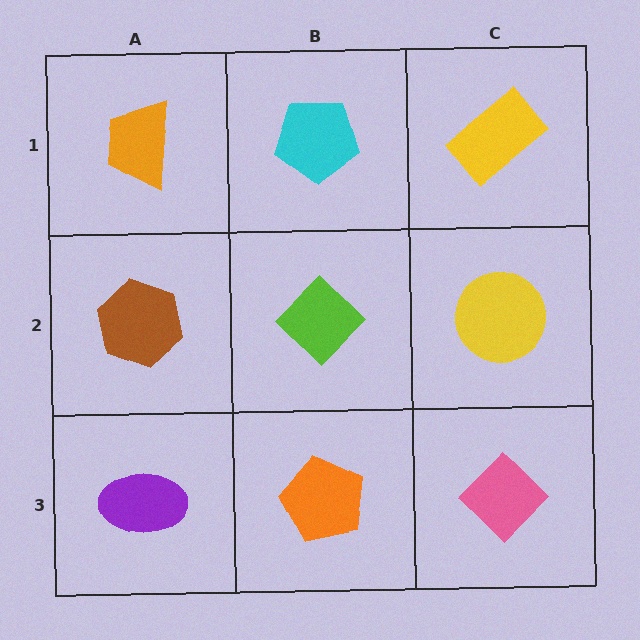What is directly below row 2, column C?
A pink diamond.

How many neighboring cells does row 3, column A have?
2.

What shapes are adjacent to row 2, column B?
A cyan pentagon (row 1, column B), an orange pentagon (row 3, column B), a brown hexagon (row 2, column A), a yellow circle (row 2, column C).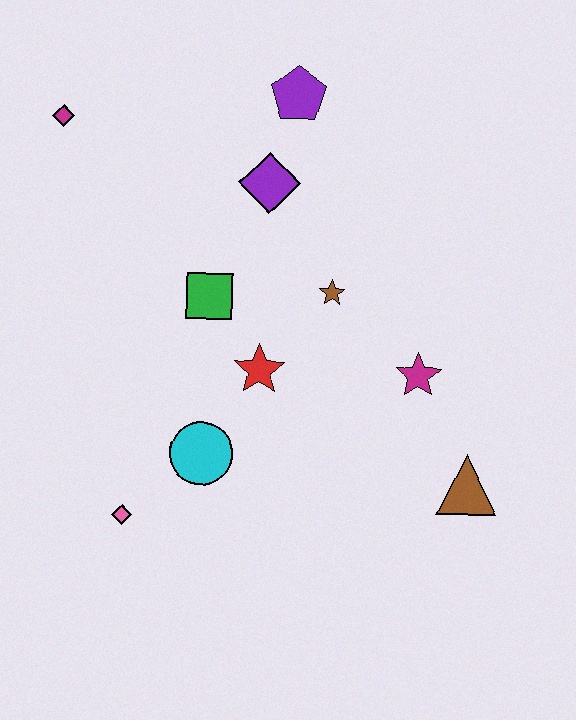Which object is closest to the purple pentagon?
The purple diamond is closest to the purple pentagon.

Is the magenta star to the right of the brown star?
Yes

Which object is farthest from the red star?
The magenta diamond is farthest from the red star.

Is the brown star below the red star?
No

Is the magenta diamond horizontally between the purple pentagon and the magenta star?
No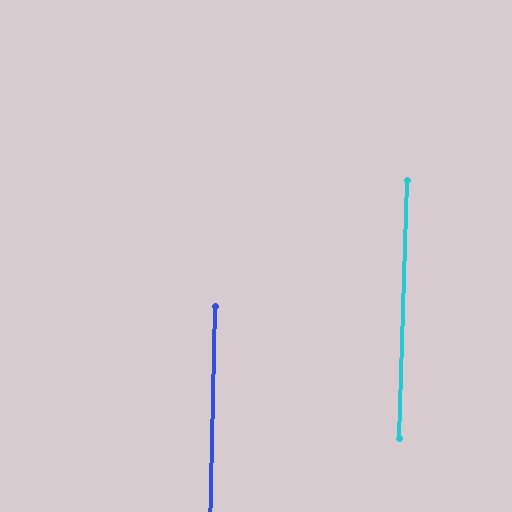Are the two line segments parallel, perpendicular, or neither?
Parallel — their directions differ by only 0.5°.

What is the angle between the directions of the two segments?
Approximately 0 degrees.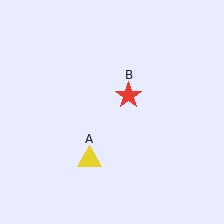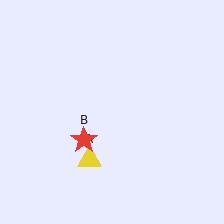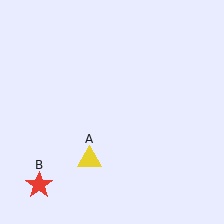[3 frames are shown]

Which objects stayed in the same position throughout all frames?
Yellow triangle (object A) remained stationary.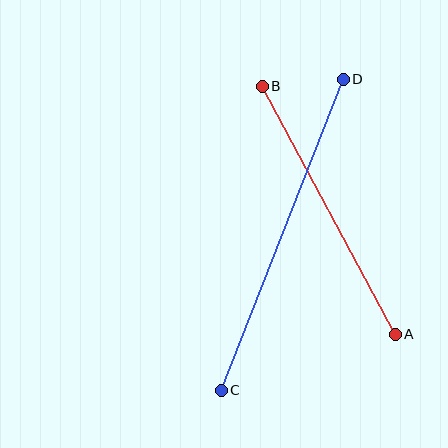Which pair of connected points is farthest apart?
Points C and D are farthest apart.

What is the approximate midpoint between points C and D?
The midpoint is at approximately (282, 235) pixels.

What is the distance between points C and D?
The distance is approximately 334 pixels.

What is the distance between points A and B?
The distance is approximately 281 pixels.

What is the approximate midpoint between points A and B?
The midpoint is at approximately (329, 210) pixels.